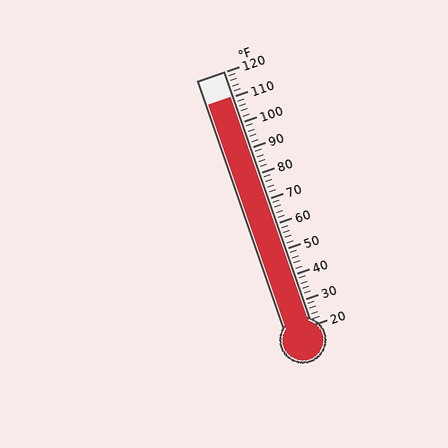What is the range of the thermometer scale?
The thermometer scale ranges from 20°F to 120°F.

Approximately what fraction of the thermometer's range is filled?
The thermometer is filled to approximately 90% of its range.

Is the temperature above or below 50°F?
The temperature is above 50°F.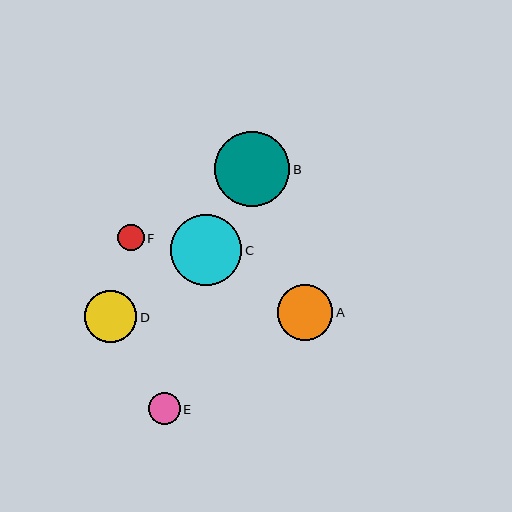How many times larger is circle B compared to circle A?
Circle B is approximately 1.4 times the size of circle A.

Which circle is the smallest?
Circle F is the smallest with a size of approximately 26 pixels.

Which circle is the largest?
Circle B is the largest with a size of approximately 75 pixels.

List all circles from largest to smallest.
From largest to smallest: B, C, A, D, E, F.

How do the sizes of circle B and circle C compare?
Circle B and circle C are approximately the same size.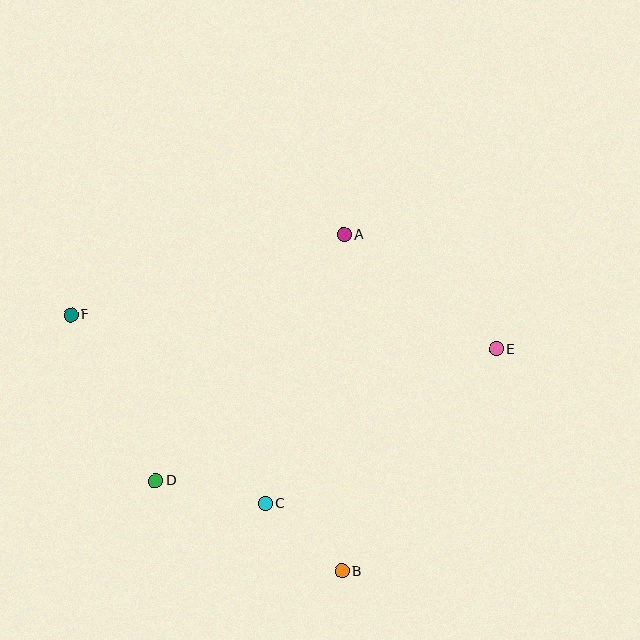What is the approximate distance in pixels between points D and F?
The distance between D and F is approximately 186 pixels.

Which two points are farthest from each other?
Points E and F are farthest from each other.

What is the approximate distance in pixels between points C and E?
The distance between C and E is approximately 278 pixels.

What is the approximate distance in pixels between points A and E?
The distance between A and E is approximately 191 pixels.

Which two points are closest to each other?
Points B and C are closest to each other.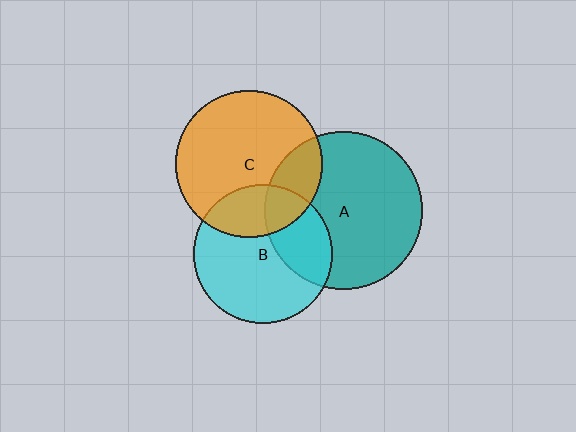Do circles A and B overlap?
Yes.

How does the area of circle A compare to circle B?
Approximately 1.3 times.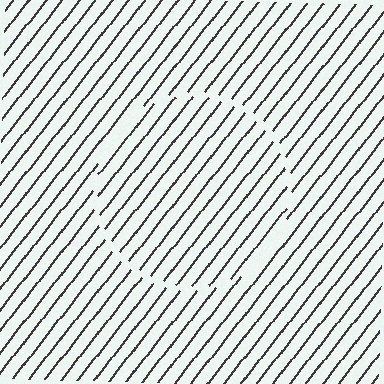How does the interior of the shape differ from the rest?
The interior of the shape contains the same grating, shifted by half a period — the contour is defined by the phase discontinuity where line-ends from the inner and outer gratings abut.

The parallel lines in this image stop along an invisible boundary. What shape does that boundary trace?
An illusory circle. The interior of the shape contains the same grating, shifted by half a period — the contour is defined by the phase discontinuity where line-ends from the inner and outer gratings abut.